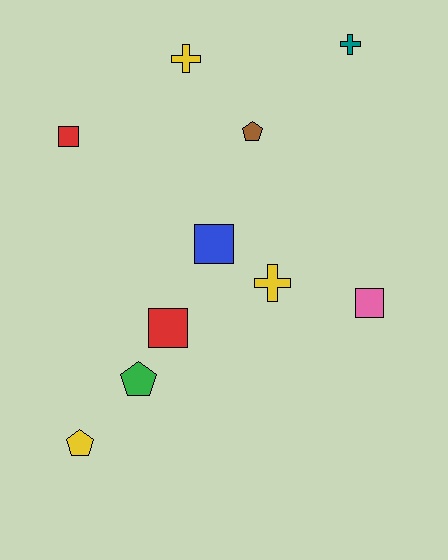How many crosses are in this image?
There are 3 crosses.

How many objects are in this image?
There are 10 objects.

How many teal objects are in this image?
There is 1 teal object.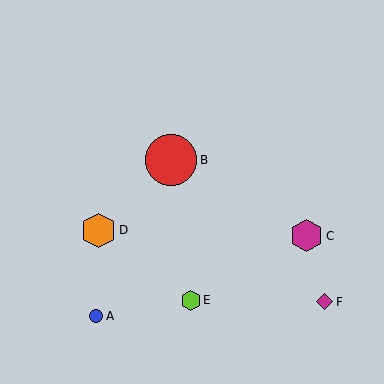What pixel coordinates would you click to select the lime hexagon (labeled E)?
Click at (191, 301) to select the lime hexagon E.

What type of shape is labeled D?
Shape D is an orange hexagon.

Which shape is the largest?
The red circle (labeled B) is the largest.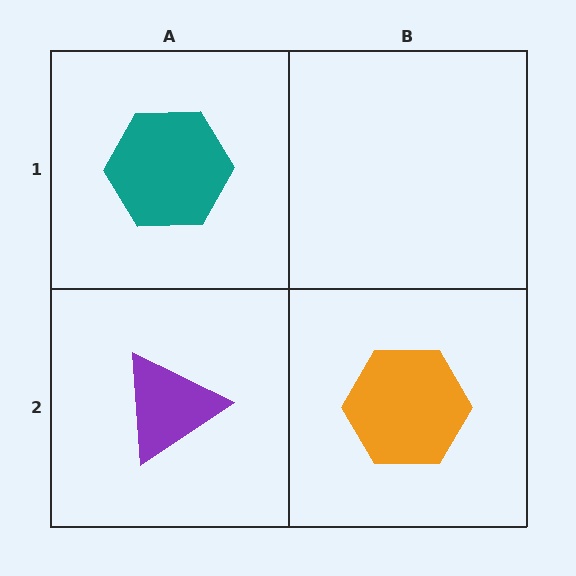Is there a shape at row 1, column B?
No, that cell is empty.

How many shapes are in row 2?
2 shapes.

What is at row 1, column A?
A teal hexagon.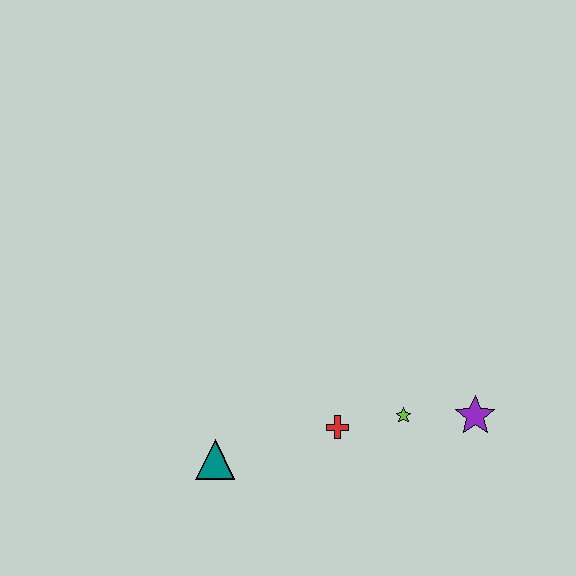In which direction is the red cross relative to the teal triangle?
The red cross is to the right of the teal triangle.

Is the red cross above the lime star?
No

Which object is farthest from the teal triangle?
The purple star is farthest from the teal triangle.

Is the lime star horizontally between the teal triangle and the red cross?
No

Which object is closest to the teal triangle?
The red cross is closest to the teal triangle.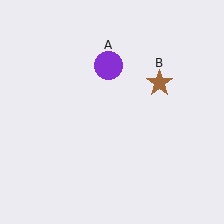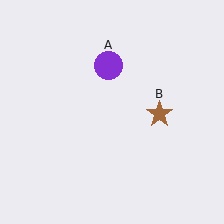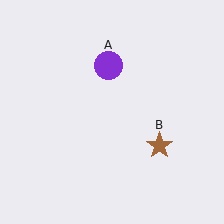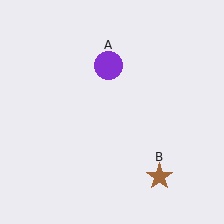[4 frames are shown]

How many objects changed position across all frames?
1 object changed position: brown star (object B).